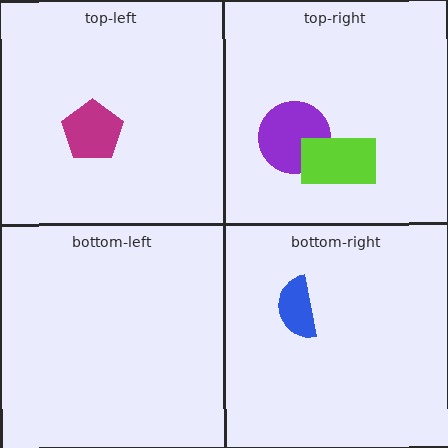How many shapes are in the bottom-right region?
1.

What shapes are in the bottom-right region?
The blue semicircle.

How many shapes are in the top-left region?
1.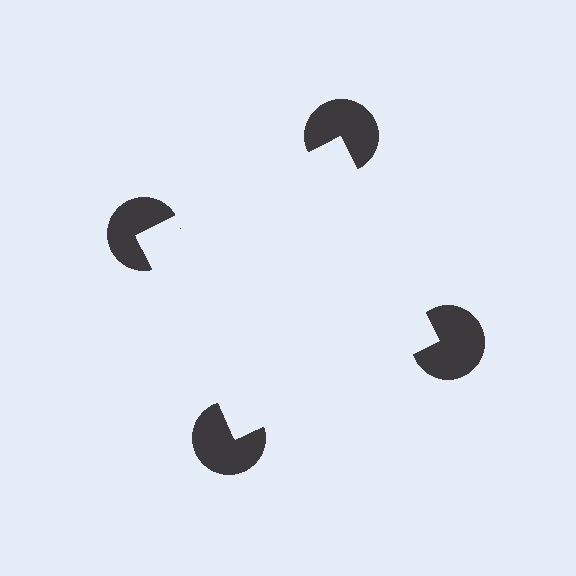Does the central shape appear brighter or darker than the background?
It typically appears slightly brighter than the background, even though no actual brightness change is drawn.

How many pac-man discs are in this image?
There are 4 — one at each vertex of the illusory square.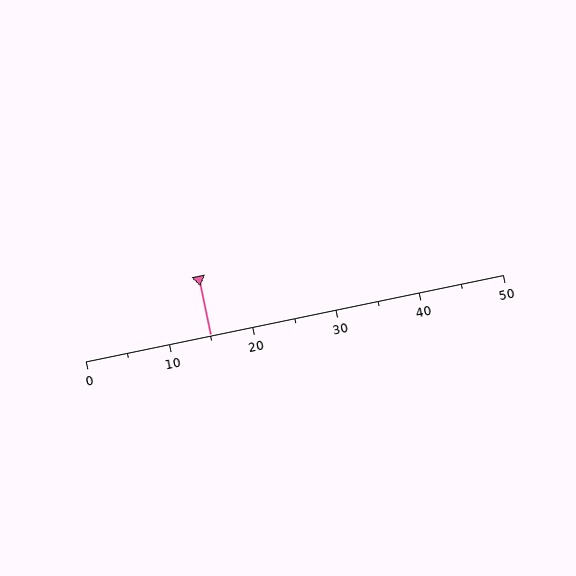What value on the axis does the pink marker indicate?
The marker indicates approximately 15.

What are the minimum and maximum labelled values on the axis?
The axis runs from 0 to 50.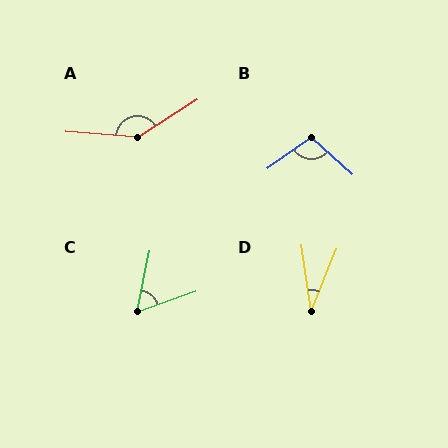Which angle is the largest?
A, at approximately 143 degrees.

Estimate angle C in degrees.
Approximately 58 degrees.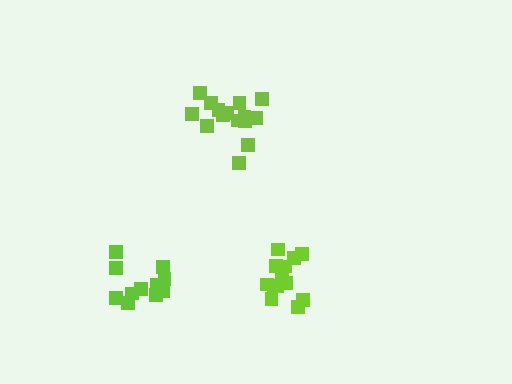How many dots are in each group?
Group 1: 11 dots, Group 2: 15 dots, Group 3: 13 dots (39 total).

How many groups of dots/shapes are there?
There are 3 groups.